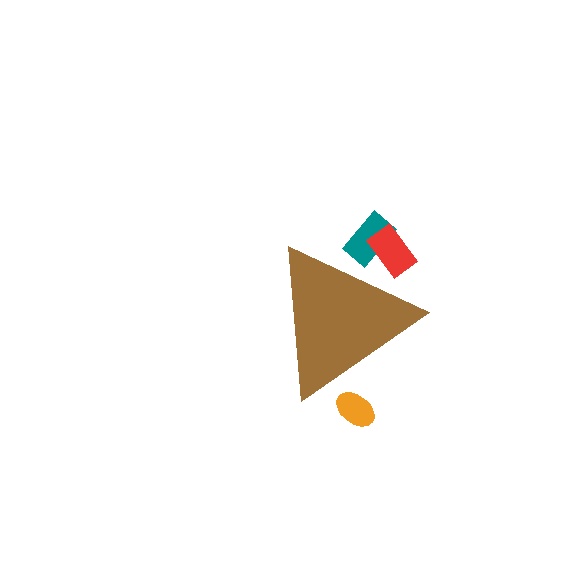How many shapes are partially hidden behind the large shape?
3 shapes are partially hidden.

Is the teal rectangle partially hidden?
Yes, the teal rectangle is partially hidden behind the brown triangle.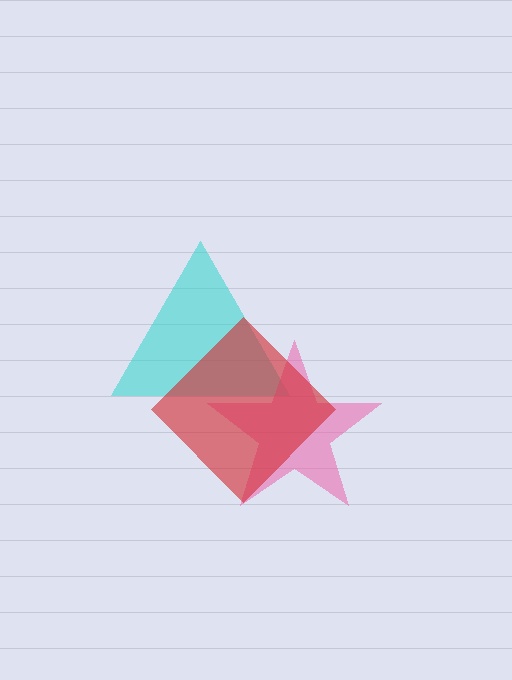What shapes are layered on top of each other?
The layered shapes are: a cyan triangle, a pink star, a red diamond.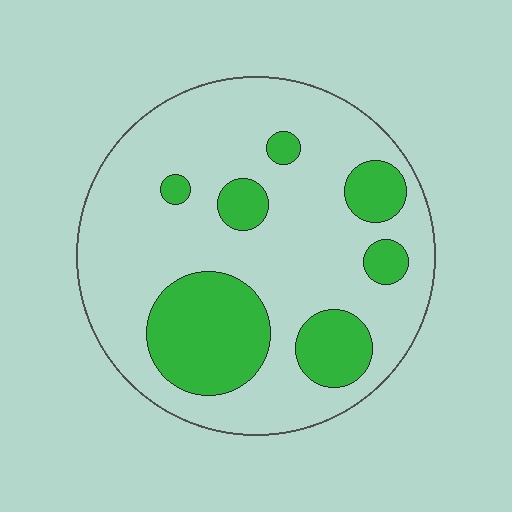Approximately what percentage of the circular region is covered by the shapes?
Approximately 25%.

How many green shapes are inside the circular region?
7.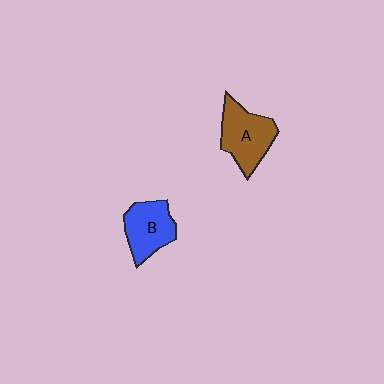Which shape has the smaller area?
Shape B (blue).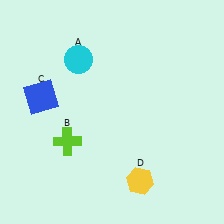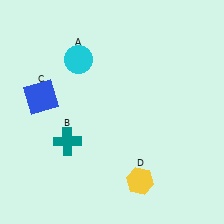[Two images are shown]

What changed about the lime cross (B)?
In Image 1, B is lime. In Image 2, it changed to teal.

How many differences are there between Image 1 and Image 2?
There is 1 difference between the two images.